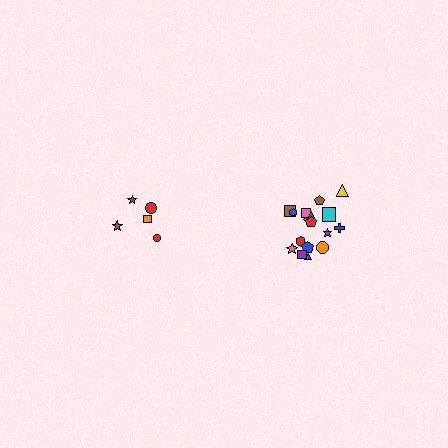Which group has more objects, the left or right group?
The right group.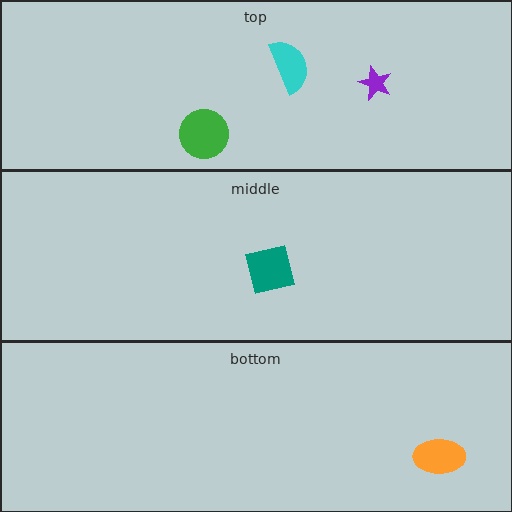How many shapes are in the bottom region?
1.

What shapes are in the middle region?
The teal square.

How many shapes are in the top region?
3.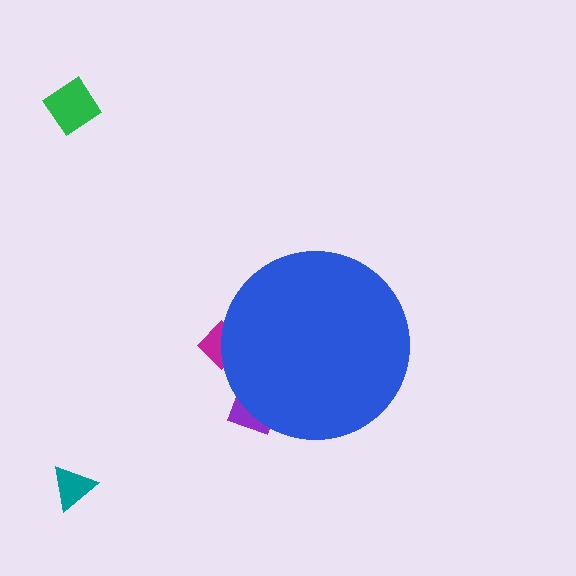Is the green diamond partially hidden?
No, the green diamond is fully visible.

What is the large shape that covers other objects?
A blue circle.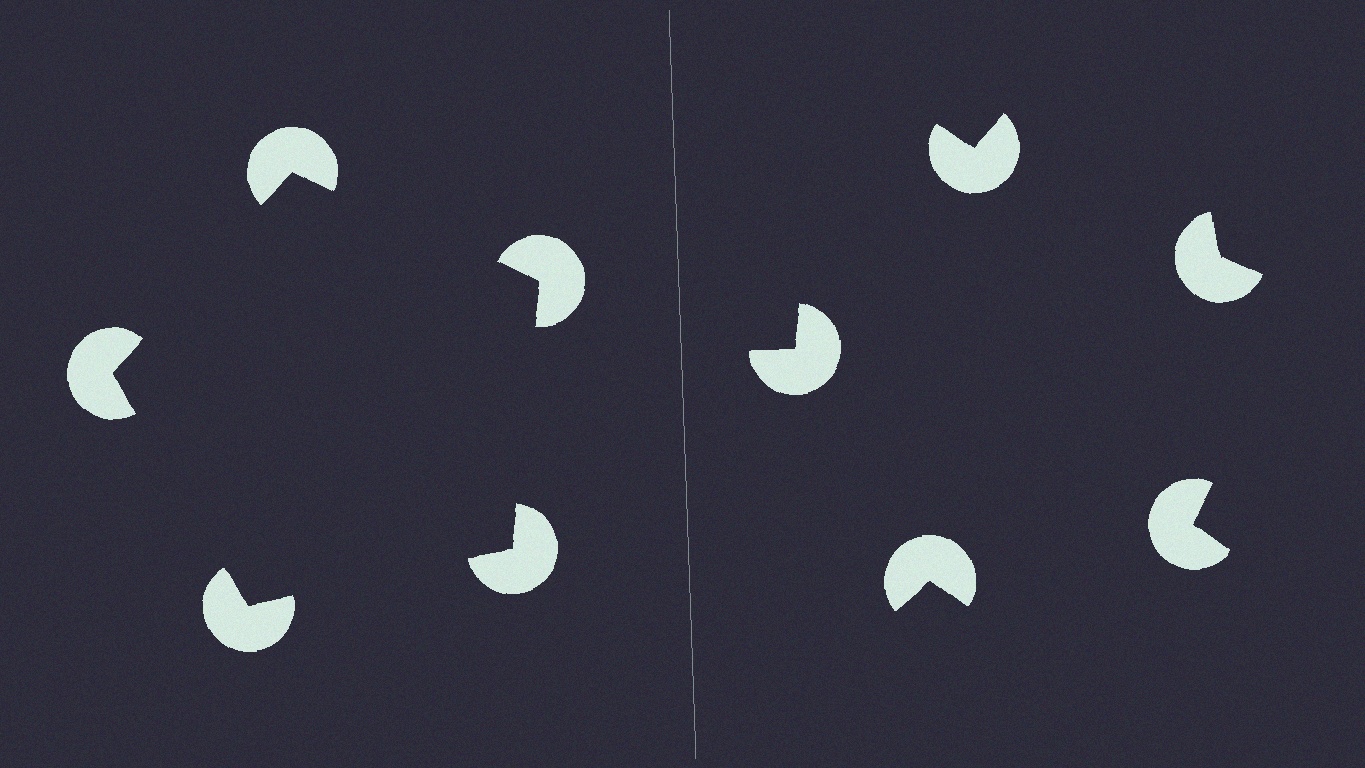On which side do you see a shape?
An illusory pentagon appears on the left side. On the right side the wedge cuts are rotated, so no coherent shape forms.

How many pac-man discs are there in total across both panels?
10 — 5 on each side.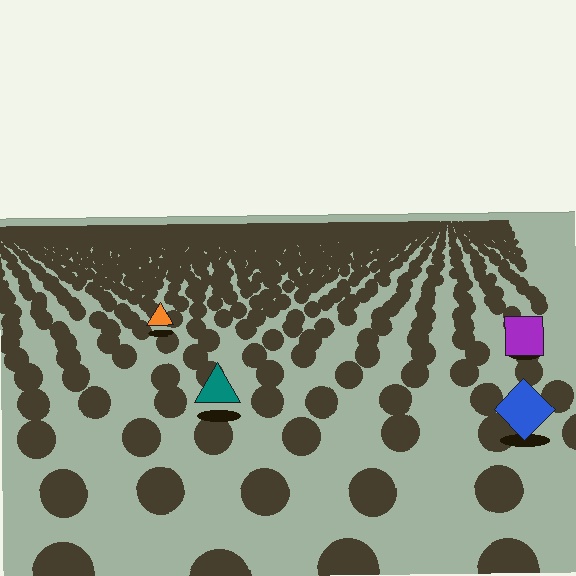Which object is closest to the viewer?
The blue diamond is closest. The texture marks near it are larger and more spread out.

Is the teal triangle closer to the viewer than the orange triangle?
Yes. The teal triangle is closer — you can tell from the texture gradient: the ground texture is coarser near it.